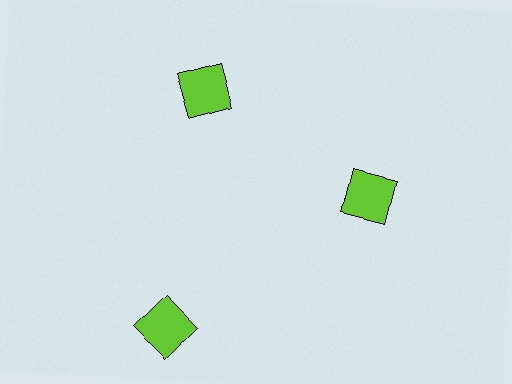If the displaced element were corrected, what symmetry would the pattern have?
It would have 3-fold rotational symmetry — the pattern would map onto itself every 120 degrees.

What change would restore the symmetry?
The symmetry would be restored by moving it inward, back onto the ring so that all 3 squares sit at equal angles and equal distance from the center.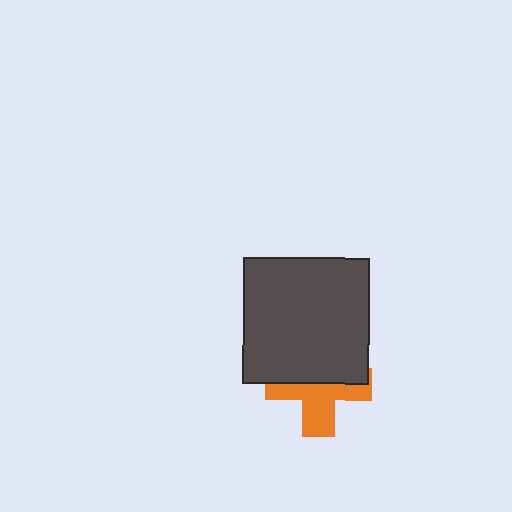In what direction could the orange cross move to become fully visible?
The orange cross could move down. That would shift it out from behind the dark gray square entirely.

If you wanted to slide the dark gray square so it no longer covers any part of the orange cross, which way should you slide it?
Slide it up — that is the most direct way to separate the two shapes.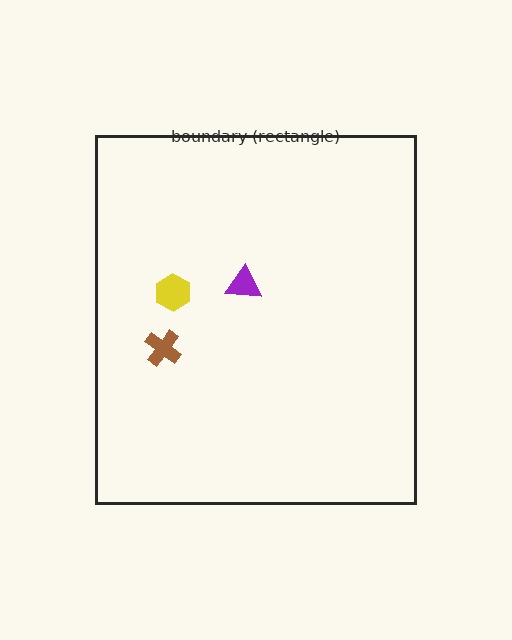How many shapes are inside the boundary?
3 inside, 0 outside.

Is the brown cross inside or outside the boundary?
Inside.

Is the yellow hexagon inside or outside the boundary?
Inside.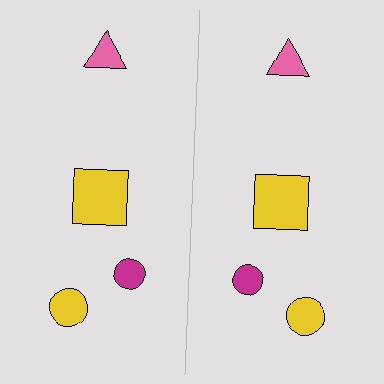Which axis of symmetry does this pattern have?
The pattern has a vertical axis of symmetry running through the center of the image.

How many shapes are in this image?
There are 8 shapes in this image.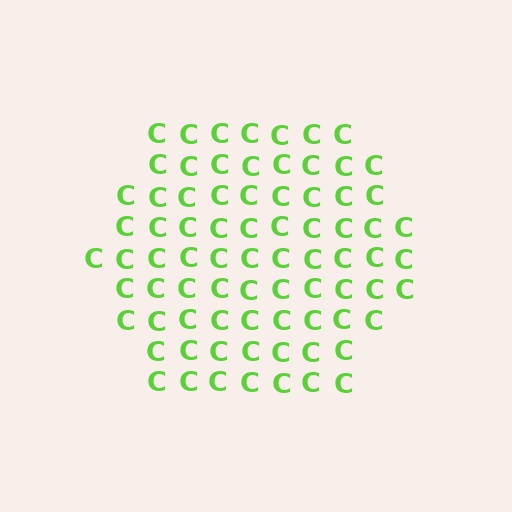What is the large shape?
The large shape is a hexagon.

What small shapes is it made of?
It is made of small letter C's.